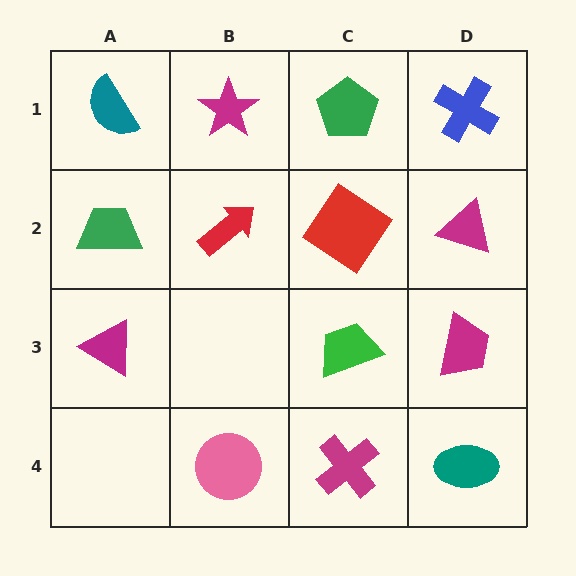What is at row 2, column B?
A red arrow.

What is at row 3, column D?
A magenta trapezoid.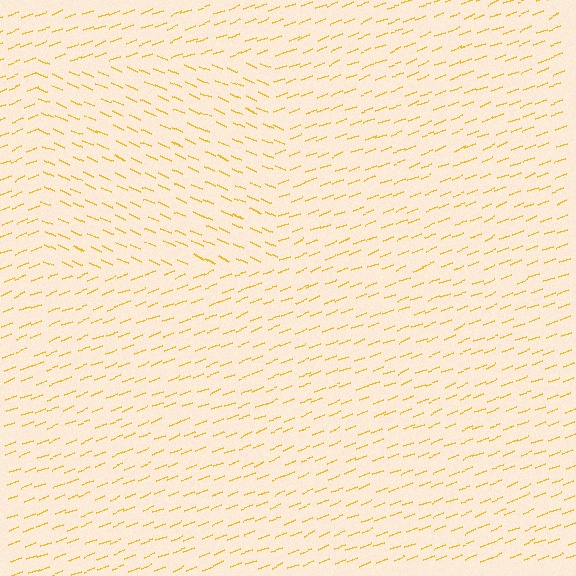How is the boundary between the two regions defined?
The boundary is defined purely by a change in line orientation (approximately 45 degrees difference). All lines are the same color and thickness.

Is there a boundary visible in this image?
Yes, there is a texture boundary formed by a change in line orientation.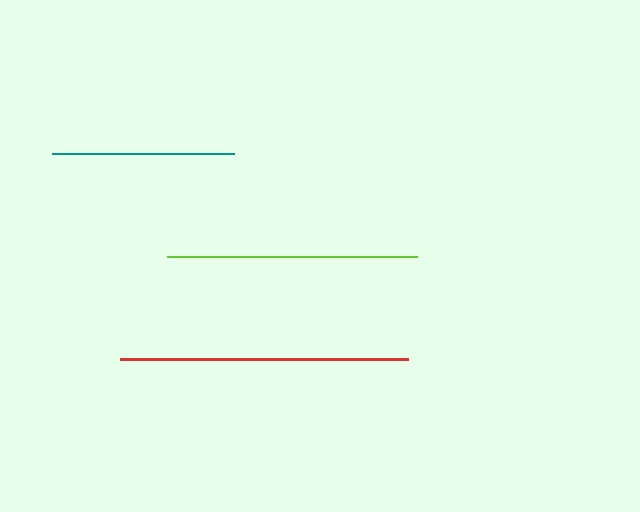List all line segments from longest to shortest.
From longest to shortest: red, lime, teal.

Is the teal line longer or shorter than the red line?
The red line is longer than the teal line.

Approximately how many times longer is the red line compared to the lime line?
The red line is approximately 1.2 times the length of the lime line.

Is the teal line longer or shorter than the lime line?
The lime line is longer than the teal line.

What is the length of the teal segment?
The teal segment is approximately 182 pixels long.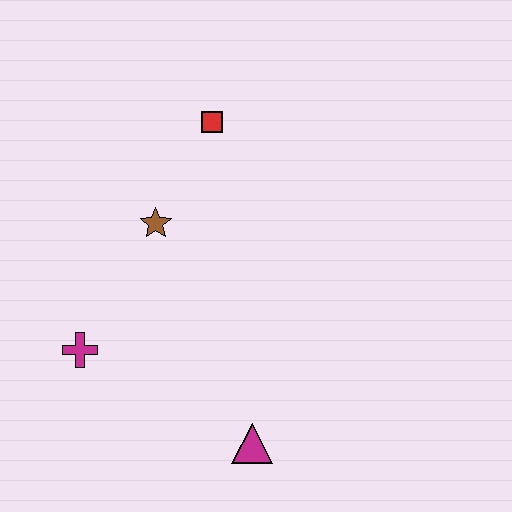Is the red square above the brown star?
Yes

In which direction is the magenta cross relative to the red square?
The magenta cross is below the red square.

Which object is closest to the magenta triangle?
The magenta cross is closest to the magenta triangle.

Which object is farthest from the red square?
The magenta triangle is farthest from the red square.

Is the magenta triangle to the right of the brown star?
Yes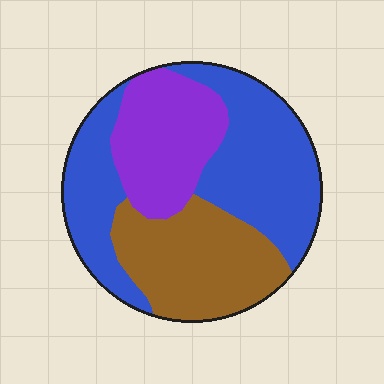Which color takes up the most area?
Blue, at roughly 45%.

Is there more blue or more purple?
Blue.